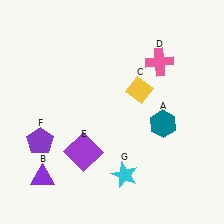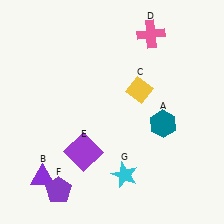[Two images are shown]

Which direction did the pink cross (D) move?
The pink cross (D) moved up.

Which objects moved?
The objects that moved are: the pink cross (D), the purple pentagon (F).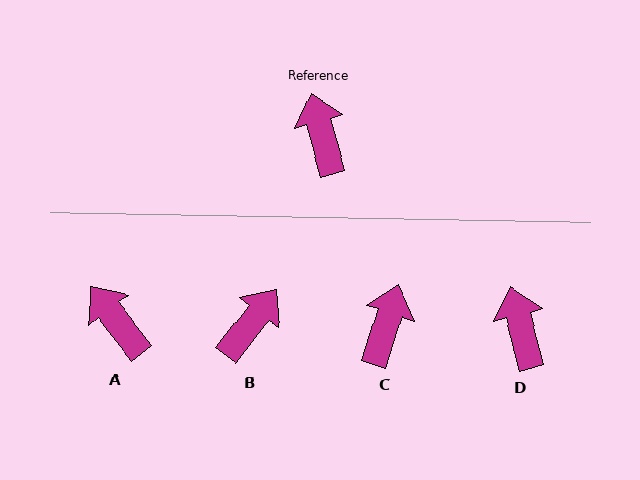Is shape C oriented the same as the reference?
No, it is off by about 33 degrees.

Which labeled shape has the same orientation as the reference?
D.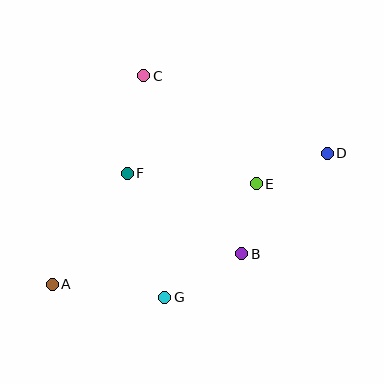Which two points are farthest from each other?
Points A and D are farthest from each other.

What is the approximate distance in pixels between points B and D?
The distance between B and D is approximately 132 pixels.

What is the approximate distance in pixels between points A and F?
The distance between A and F is approximately 134 pixels.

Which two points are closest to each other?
Points B and E are closest to each other.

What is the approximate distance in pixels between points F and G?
The distance between F and G is approximately 130 pixels.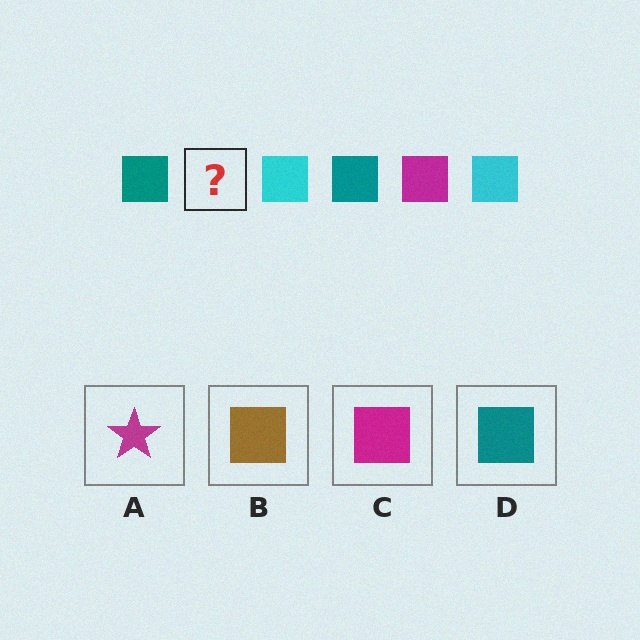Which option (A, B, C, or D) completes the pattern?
C.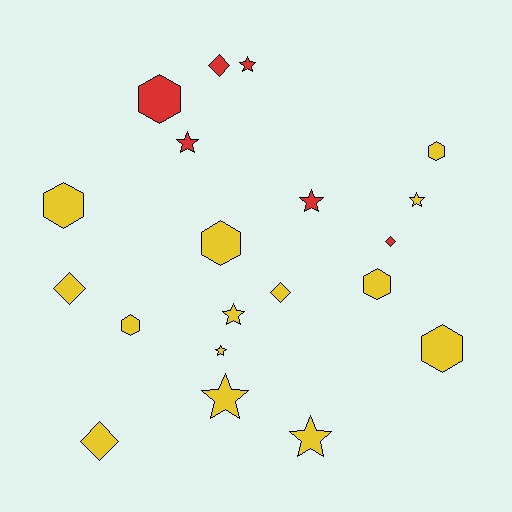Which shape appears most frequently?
Star, with 8 objects.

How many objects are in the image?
There are 20 objects.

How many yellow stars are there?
There are 5 yellow stars.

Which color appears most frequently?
Yellow, with 14 objects.